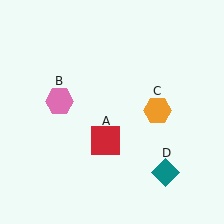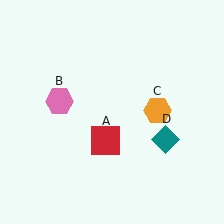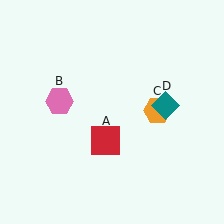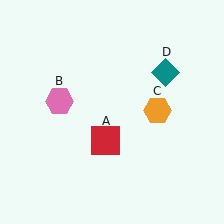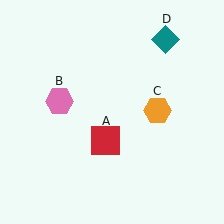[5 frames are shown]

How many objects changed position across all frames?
1 object changed position: teal diamond (object D).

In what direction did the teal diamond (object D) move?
The teal diamond (object D) moved up.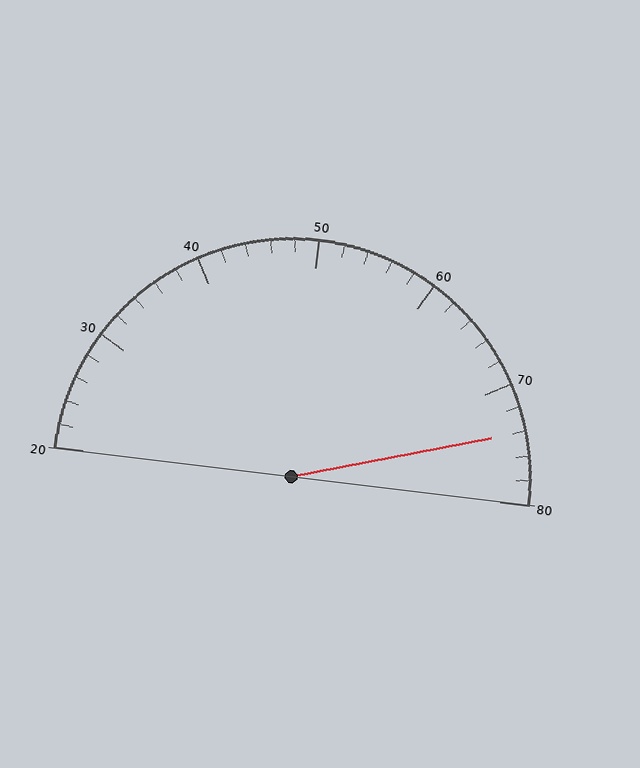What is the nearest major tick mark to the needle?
The nearest major tick mark is 70.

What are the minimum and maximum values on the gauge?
The gauge ranges from 20 to 80.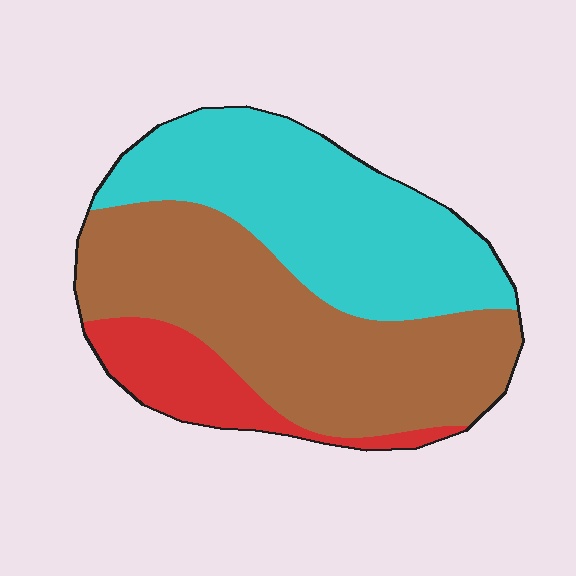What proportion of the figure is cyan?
Cyan covers 40% of the figure.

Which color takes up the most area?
Brown, at roughly 45%.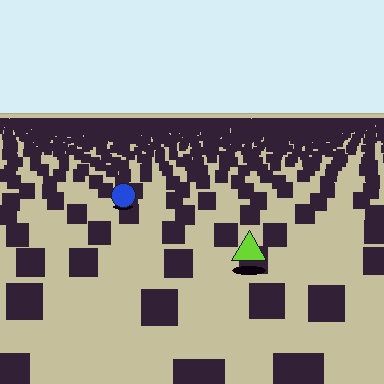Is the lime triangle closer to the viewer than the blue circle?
Yes. The lime triangle is closer — you can tell from the texture gradient: the ground texture is coarser near it.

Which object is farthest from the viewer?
The blue circle is farthest from the viewer. It appears smaller and the ground texture around it is denser.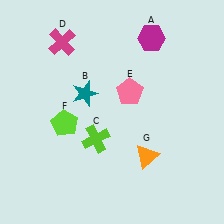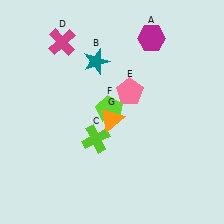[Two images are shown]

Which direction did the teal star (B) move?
The teal star (B) moved up.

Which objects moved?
The objects that moved are: the teal star (B), the lime pentagon (F), the orange triangle (G).